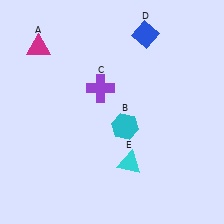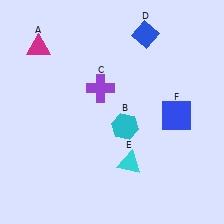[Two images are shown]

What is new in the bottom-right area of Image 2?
A blue square (F) was added in the bottom-right area of Image 2.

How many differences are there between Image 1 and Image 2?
There is 1 difference between the two images.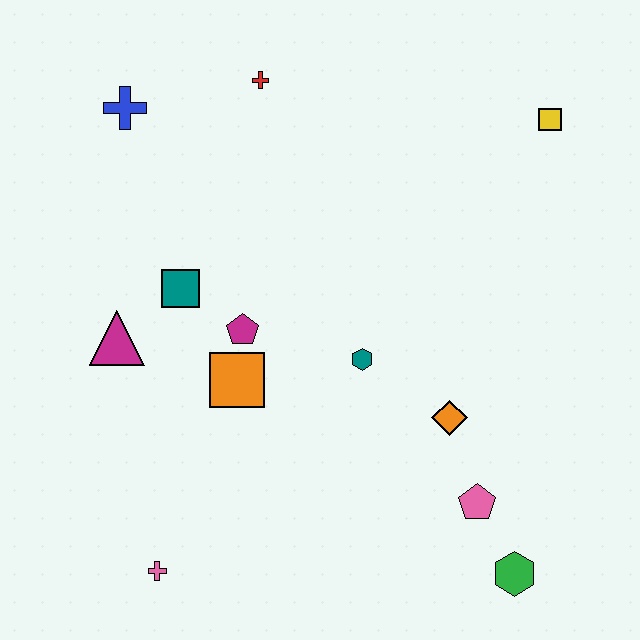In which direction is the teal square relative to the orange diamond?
The teal square is to the left of the orange diamond.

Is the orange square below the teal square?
Yes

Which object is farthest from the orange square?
The yellow square is farthest from the orange square.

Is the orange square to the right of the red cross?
No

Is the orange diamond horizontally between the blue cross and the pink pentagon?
Yes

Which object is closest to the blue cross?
The red cross is closest to the blue cross.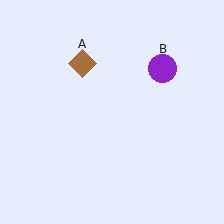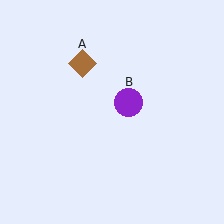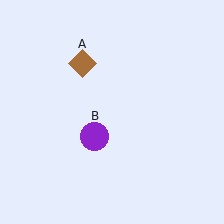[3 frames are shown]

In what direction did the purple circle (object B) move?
The purple circle (object B) moved down and to the left.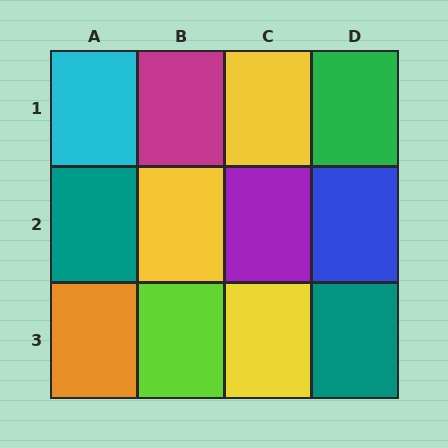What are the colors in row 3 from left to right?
Orange, lime, yellow, teal.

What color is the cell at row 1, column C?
Yellow.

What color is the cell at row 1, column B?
Magenta.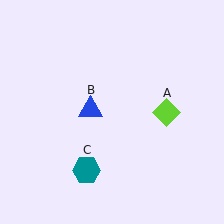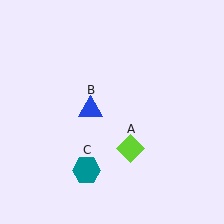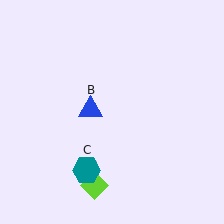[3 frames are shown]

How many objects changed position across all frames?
1 object changed position: lime diamond (object A).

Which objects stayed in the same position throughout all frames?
Blue triangle (object B) and teal hexagon (object C) remained stationary.